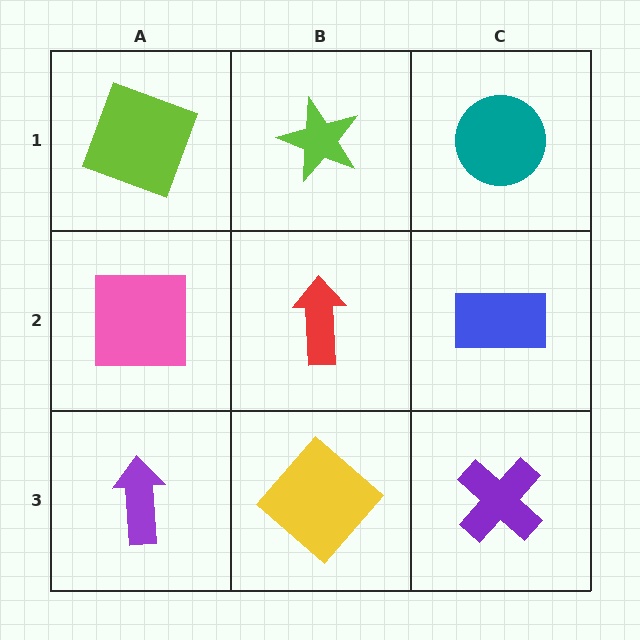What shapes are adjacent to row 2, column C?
A teal circle (row 1, column C), a purple cross (row 3, column C), a red arrow (row 2, column B).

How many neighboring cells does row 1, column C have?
2.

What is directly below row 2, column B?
A yellow diamond.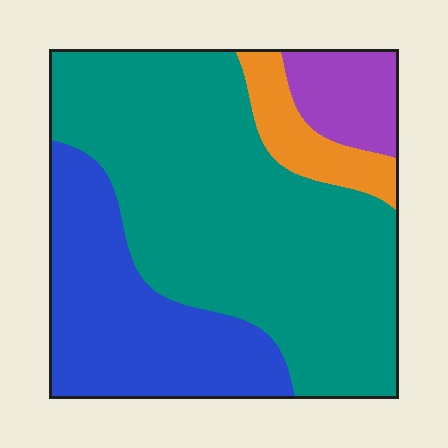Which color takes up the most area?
Teal, at roughly 55%.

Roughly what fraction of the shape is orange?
Orange covers roughly 10% of the shape.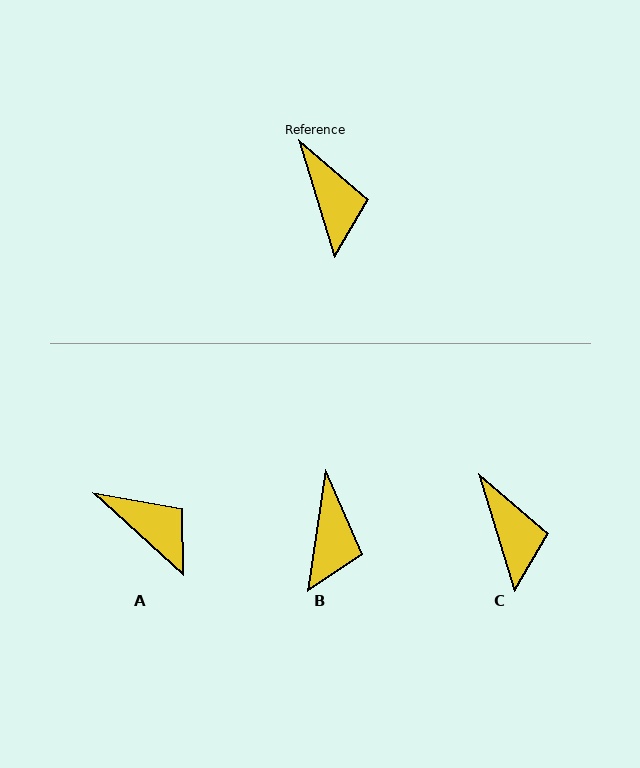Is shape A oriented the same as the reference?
No, it is off by about 31 degrees.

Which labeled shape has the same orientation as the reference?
C.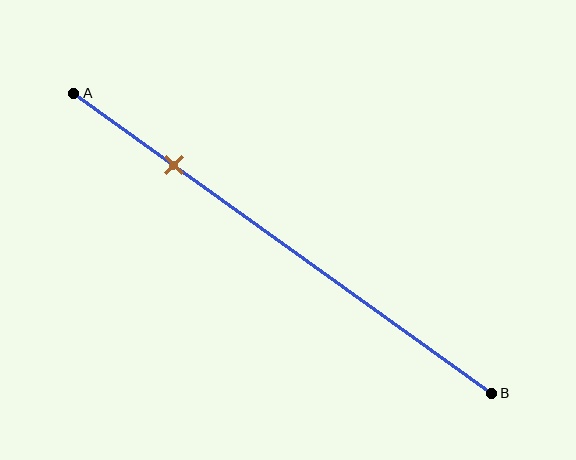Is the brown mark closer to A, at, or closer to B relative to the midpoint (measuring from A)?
The brown mark is closer to point A than the midpoint of segment AB.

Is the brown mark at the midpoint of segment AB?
No, the mark is at about 25% from A, not at the 50% midpoint.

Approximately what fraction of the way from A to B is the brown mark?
The brown mark is approximately 25% of the way from A to B.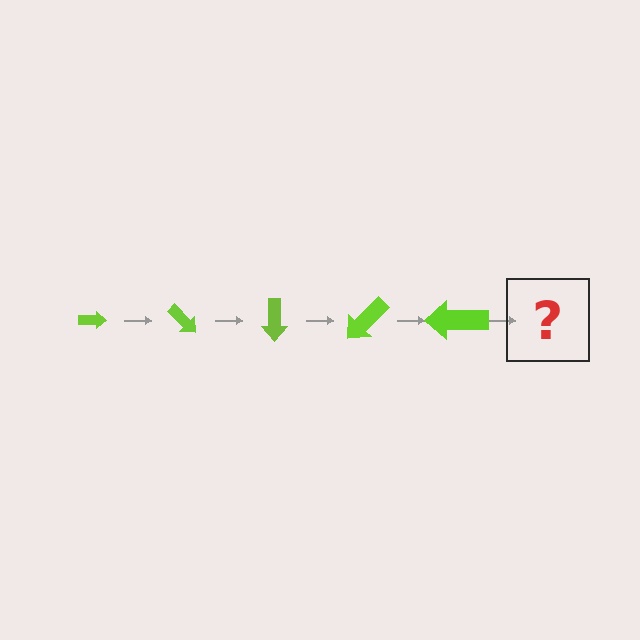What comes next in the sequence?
The next element should be an arrow, larger than the previous one and rotated 225 degrees from the start.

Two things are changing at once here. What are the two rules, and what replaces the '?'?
The two rules are that the arrow grows larger each step and it rotates 45 degrees each step. The '?' should be an arrow, larger than the previous one and rotated 225 degrees from the start.